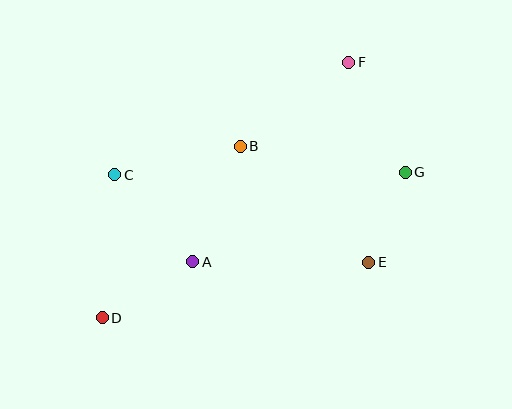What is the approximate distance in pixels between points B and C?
The distance between B and C is approximately 129 pixels.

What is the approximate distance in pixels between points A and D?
The distance between A and D is approximately 106 pixels.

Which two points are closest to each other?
Points E and G are closest to each other.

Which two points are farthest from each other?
Points D and F are farthest from each other.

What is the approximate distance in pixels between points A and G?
The distance between A and G is approximately 230 pixels.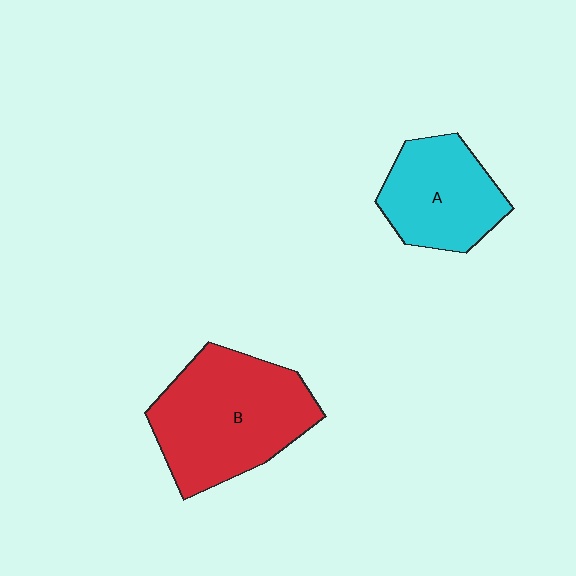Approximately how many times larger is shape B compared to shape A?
Approximately 1.5 times.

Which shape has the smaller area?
Shape A (cyan).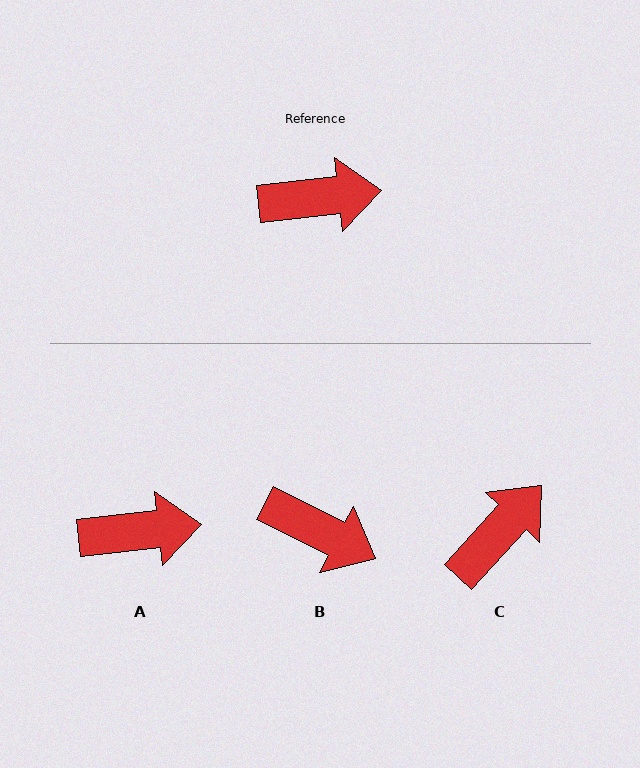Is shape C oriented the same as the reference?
No, it is off by about 41 degrees.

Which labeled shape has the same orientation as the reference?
A.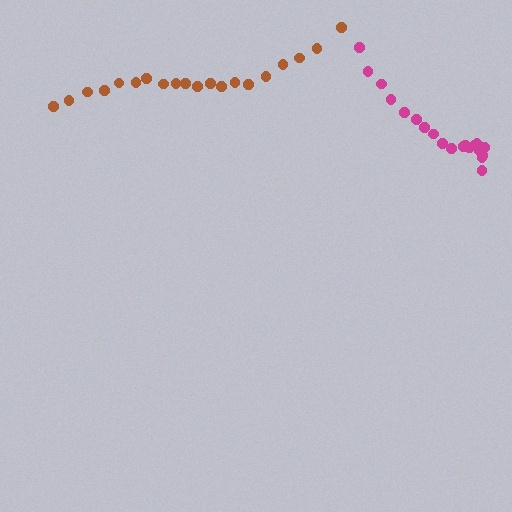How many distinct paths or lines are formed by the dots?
There are 2 distinct paths.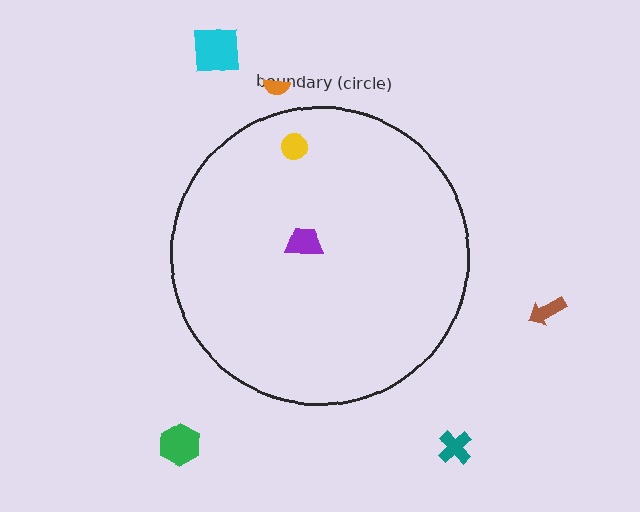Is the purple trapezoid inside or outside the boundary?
Inside.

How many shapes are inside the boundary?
2 inside, 5 outside.